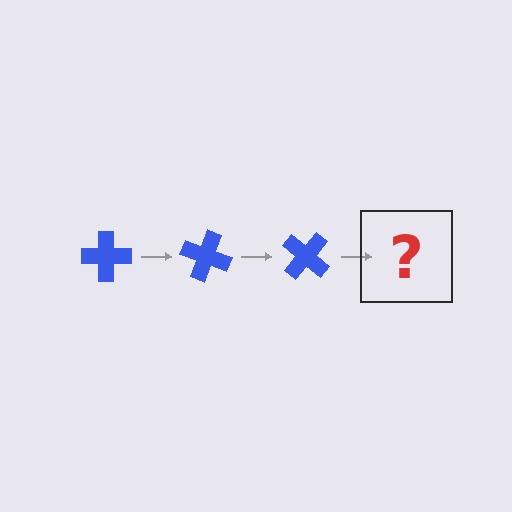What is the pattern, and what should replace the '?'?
The pattern is that the cross rotates 20 degrees each step. The '?' should be a blue cross rotated 60 degrees.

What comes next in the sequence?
The next element should be a blue cross rotated 60 degrees.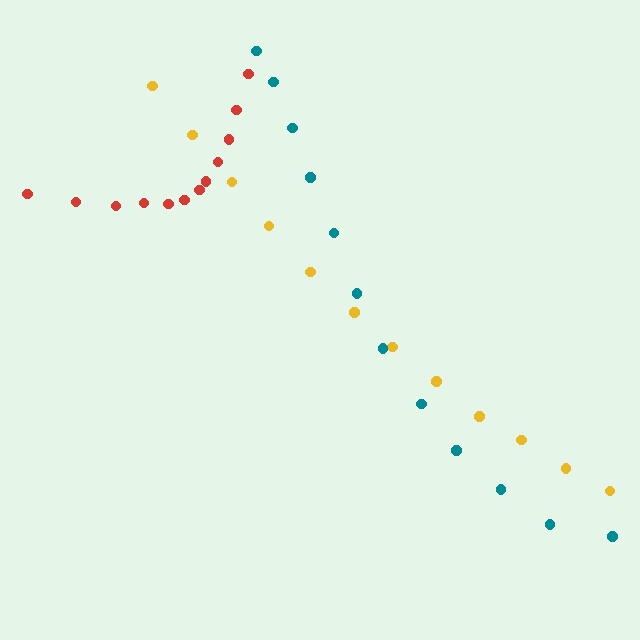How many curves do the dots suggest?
There are 3 distinct paths.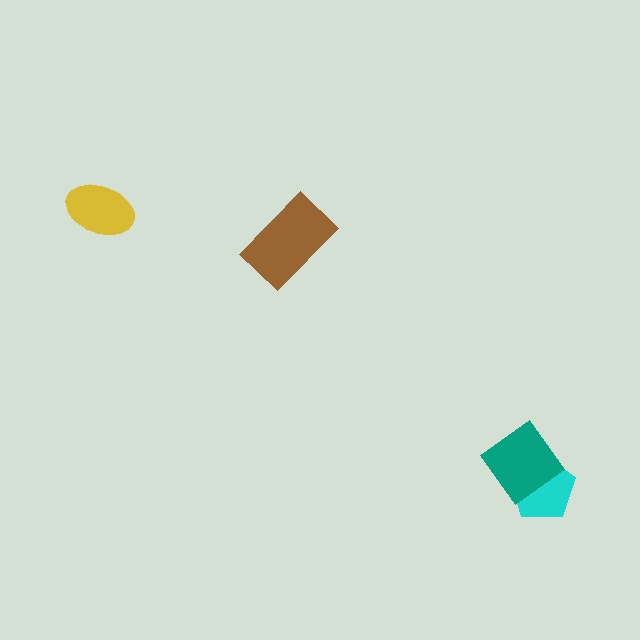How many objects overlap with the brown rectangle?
0 objects overlap with the brown rectangle.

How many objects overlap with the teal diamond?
1 object overlaps with the teal diamond.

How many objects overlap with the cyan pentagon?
1 object overlaps with the cyan pentagon.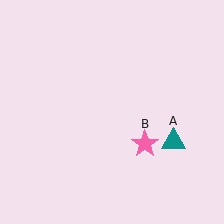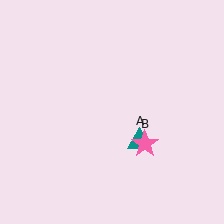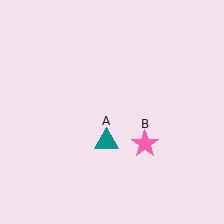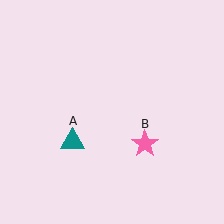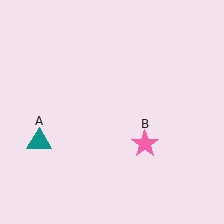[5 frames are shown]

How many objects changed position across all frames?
1 object changed position: teal triangle (object A).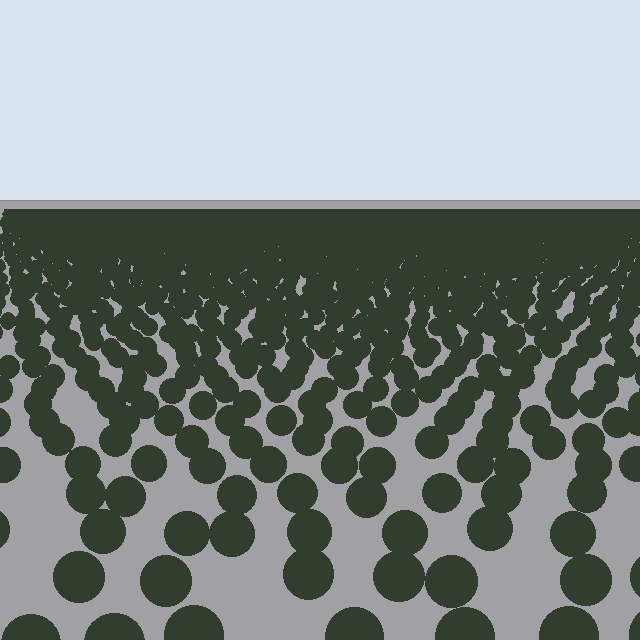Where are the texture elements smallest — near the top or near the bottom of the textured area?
Near the top.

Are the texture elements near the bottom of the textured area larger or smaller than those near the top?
Larger. Near the bottom, elements are closer to the viewer and appear at a bigger on-screen size.